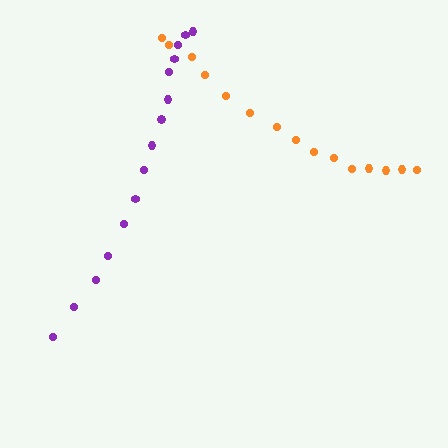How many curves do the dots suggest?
There are 2 distinct paths.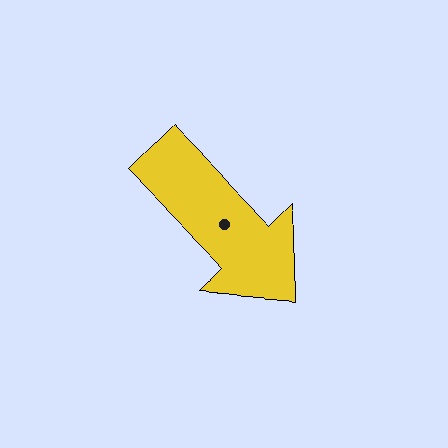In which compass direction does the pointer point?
Southeast.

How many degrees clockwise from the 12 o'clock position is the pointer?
Approximately 135 degrees.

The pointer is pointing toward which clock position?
Roughly 5 o'clock.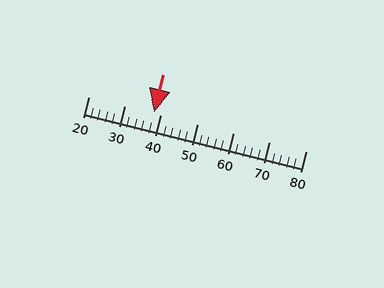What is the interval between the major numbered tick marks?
The major tick marks are spaced 10 units apart.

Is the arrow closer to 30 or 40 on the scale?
The arrow is closer to 40.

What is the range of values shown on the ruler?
The ruler shows values from 20 to 80.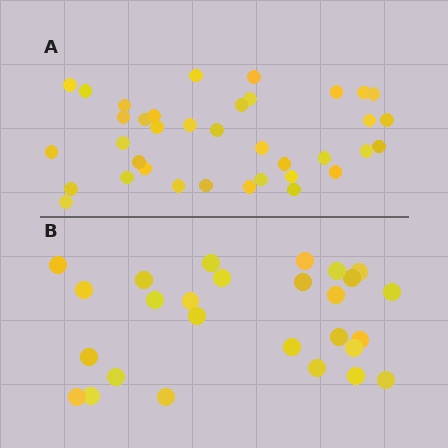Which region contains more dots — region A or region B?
Region A (the top region) has more dots.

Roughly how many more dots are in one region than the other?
Region A has roughly 10 or so more dots than region B.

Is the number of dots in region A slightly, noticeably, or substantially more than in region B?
Region A has noticeably more, but not dramatically so. The ratio is roughly 1.4 to 1.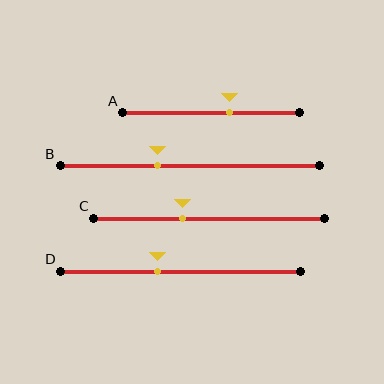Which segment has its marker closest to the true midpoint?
Segment D has its marker closest to the true midpoint.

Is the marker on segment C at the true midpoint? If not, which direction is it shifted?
No, the marker on segment C is shifted to the left by about 11% of the segment length.